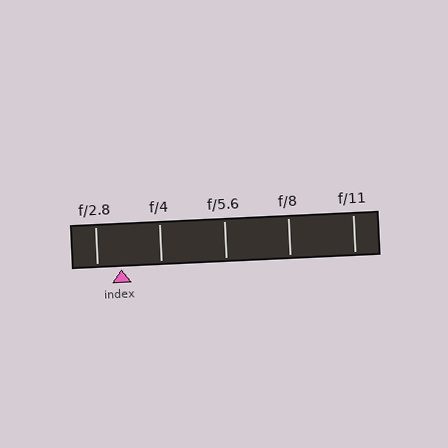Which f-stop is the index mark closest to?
The index mark is closest to f/2.8.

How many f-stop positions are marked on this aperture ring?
There are 5 f-stop positions marked.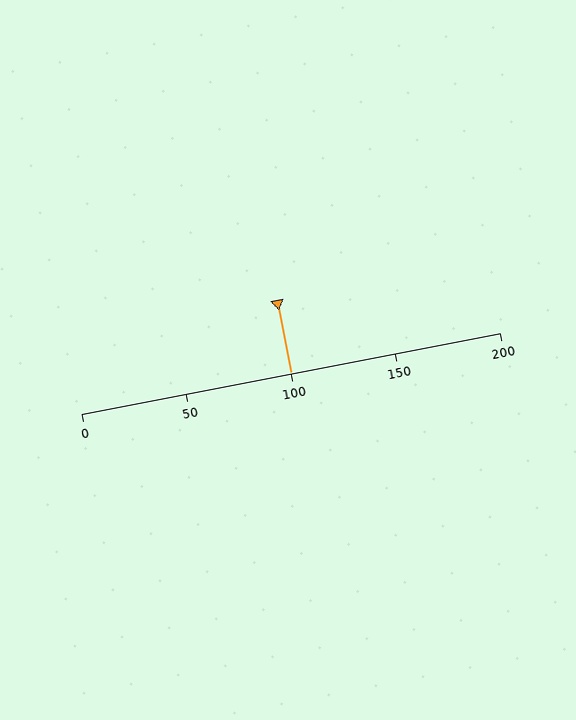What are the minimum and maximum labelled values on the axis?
The axis runs from 0 to 200.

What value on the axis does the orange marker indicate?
The marker indicates approximately 100.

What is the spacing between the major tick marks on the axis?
The major ticks are spaced 50 apart.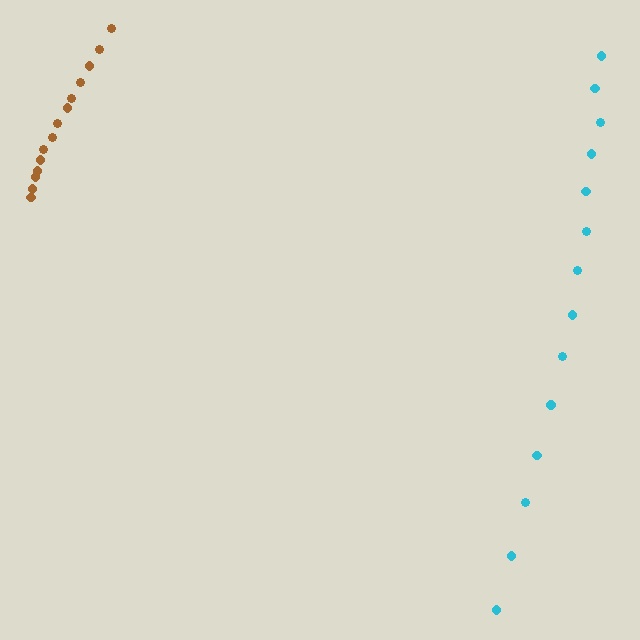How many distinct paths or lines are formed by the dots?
There are 2 distinct paths.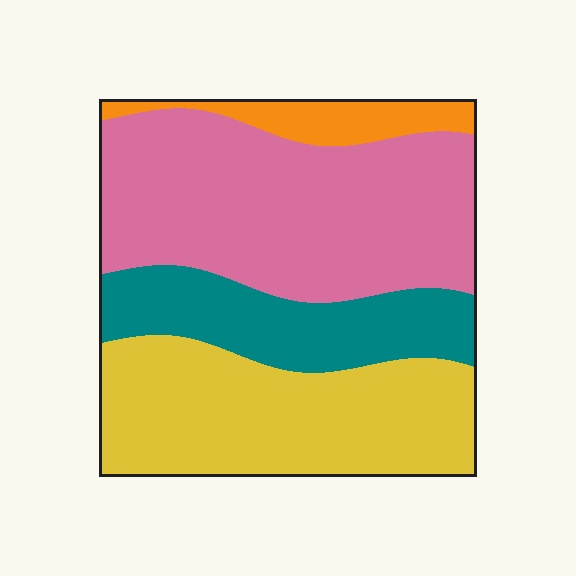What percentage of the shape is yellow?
Yellow covers about 30% of the shape.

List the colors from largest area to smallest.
From largest to smallest: pink, yellow, teal, orange.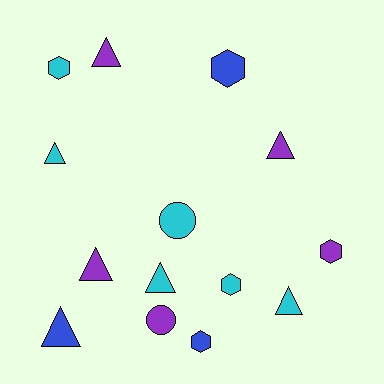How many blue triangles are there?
There is 1 blue triangle.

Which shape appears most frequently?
Triangle, with 7 objects.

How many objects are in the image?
There are 14 objects.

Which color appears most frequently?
Cyan, with 6 objects.